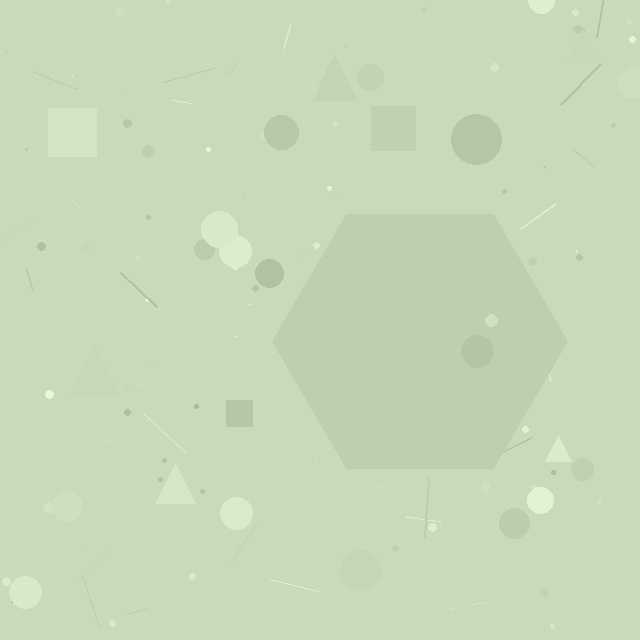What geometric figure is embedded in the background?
A hexagon is embedded in the background.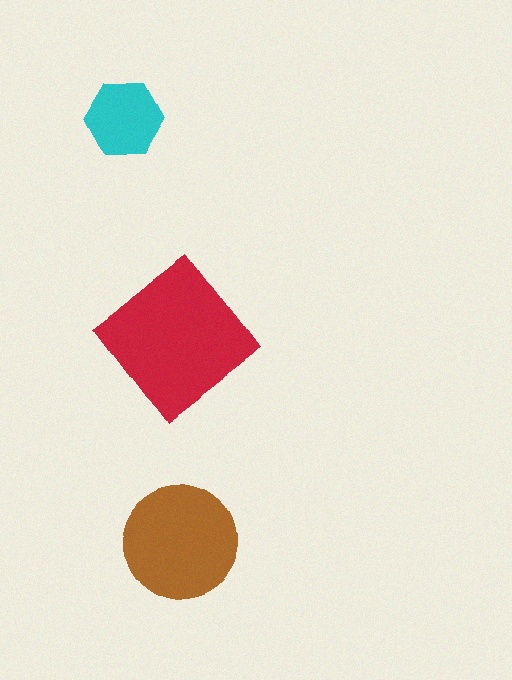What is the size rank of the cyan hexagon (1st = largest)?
3rd.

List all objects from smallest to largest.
The cyan hexagon, the brown circle, the red diamond.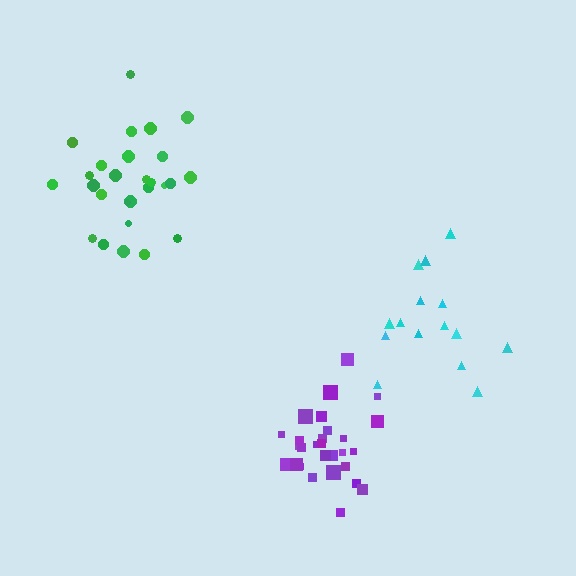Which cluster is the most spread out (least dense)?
Cyan.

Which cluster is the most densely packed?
Green.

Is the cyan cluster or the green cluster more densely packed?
Green.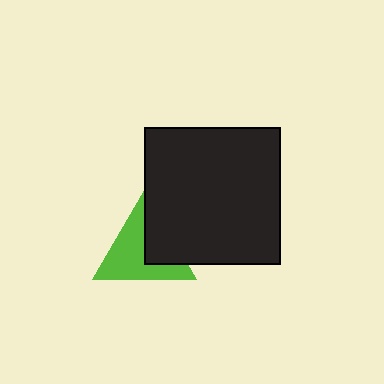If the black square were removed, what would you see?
You would see the complete lime triangle.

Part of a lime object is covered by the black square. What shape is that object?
It is a triangle.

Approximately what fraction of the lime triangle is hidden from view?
Roughly 37% of the lime triangle is hidden behind the black square.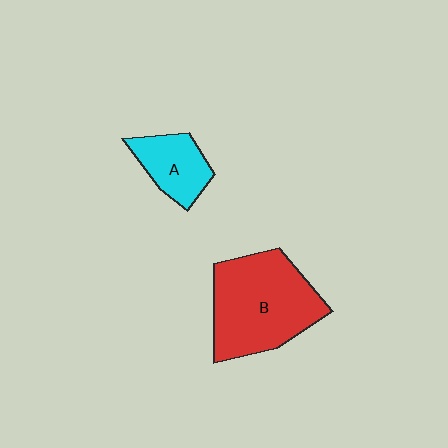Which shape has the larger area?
Shape B (red).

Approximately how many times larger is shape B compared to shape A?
Approximately 2.3 times.